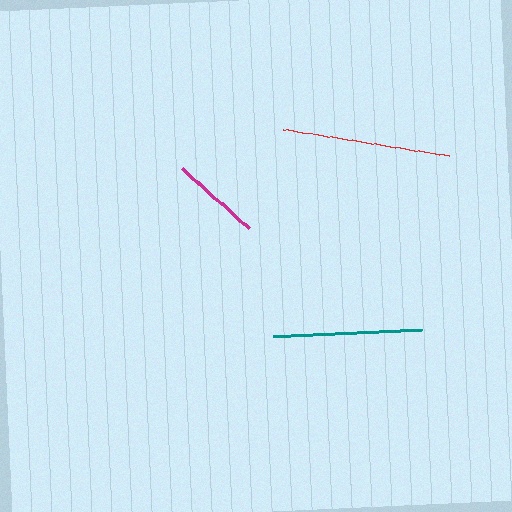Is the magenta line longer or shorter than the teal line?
The teal line is longer than the magenta line.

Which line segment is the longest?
The red line is the longest at approximately 168 pixels.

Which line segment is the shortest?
The magenta line is the shortest at approximately 89 pixels.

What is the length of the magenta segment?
The magenta segment is approximately 89 pixels long.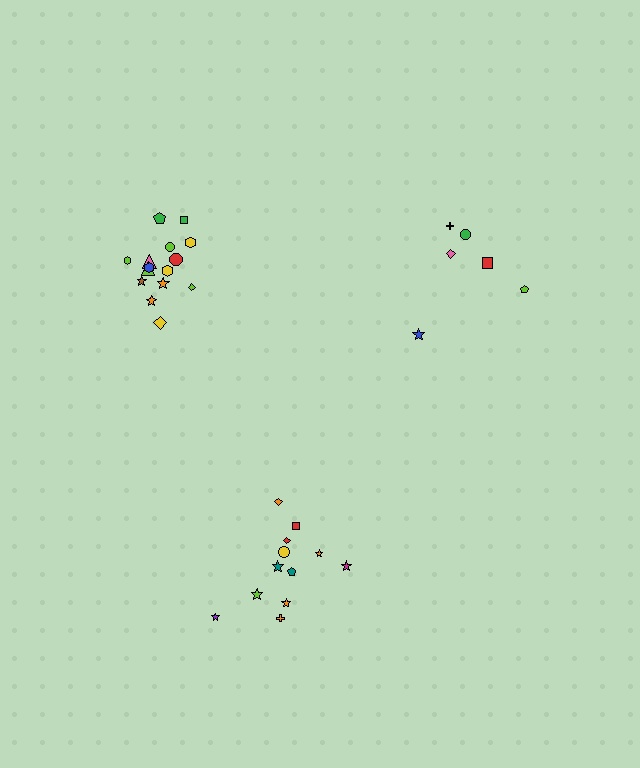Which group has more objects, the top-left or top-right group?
The top-left group.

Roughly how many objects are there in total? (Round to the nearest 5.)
Roughly 35 objects in total.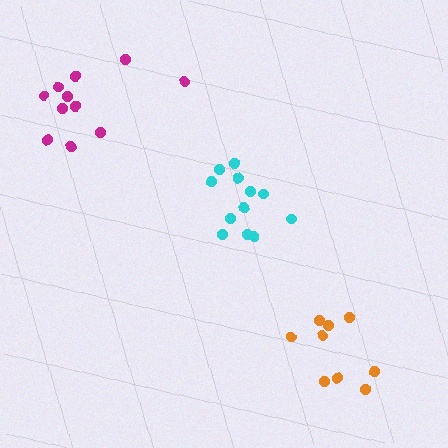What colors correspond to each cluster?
The clusters are colored: cyan, magenta, orange.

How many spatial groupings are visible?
There are 3 spatial groupings.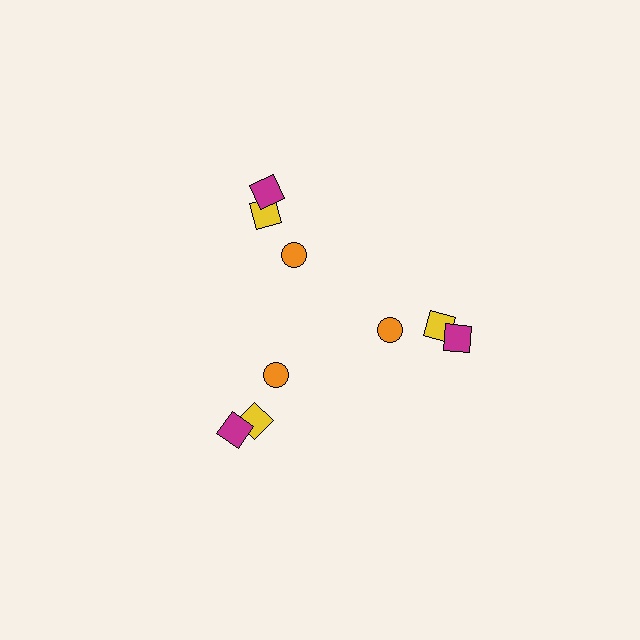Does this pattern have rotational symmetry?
Yes, this pattern has 3-fold rotational symmetry. It looks the same after rotating 120 degrees around the center.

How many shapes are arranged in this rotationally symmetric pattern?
There are 9 shapes, arranged in 3 groups of 3.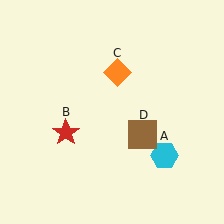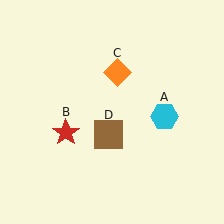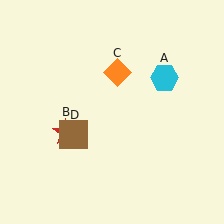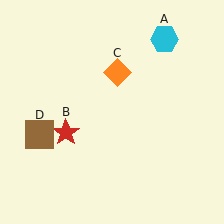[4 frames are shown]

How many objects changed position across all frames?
2 objects changed position: cyan hexagon (object A), brown square (object D).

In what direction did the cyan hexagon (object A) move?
The cyan hexagon (object A) moved up.